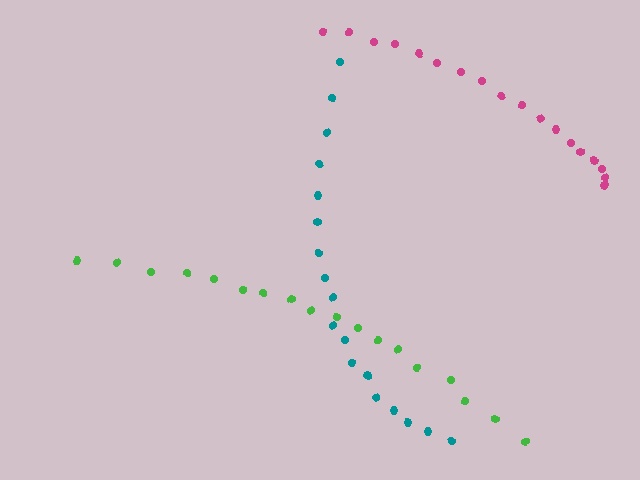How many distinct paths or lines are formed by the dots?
There are 3 distinct paths.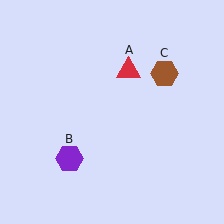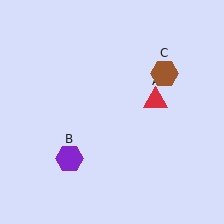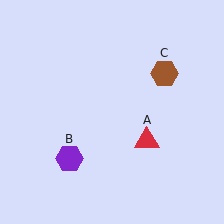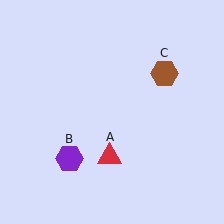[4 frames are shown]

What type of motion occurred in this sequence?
The red triangle (object A) rotated clockwise around the center of the scene.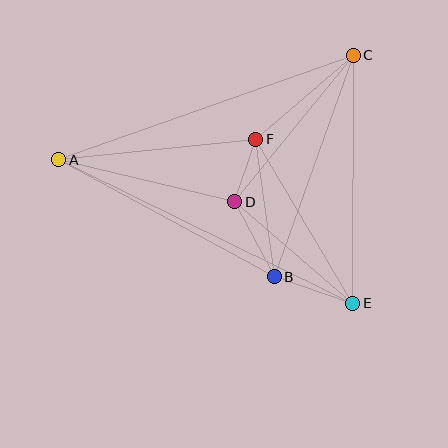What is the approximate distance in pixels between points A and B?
The distance between A and B is approximately 245 pixels.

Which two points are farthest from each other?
Points A and E are farthest from each other.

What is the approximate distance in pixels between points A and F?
The distance between A and F is approximately 198 pixels.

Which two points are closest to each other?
Points D and F are closest to each other.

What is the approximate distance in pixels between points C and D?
The distance between C and D is approximately 189 pixels.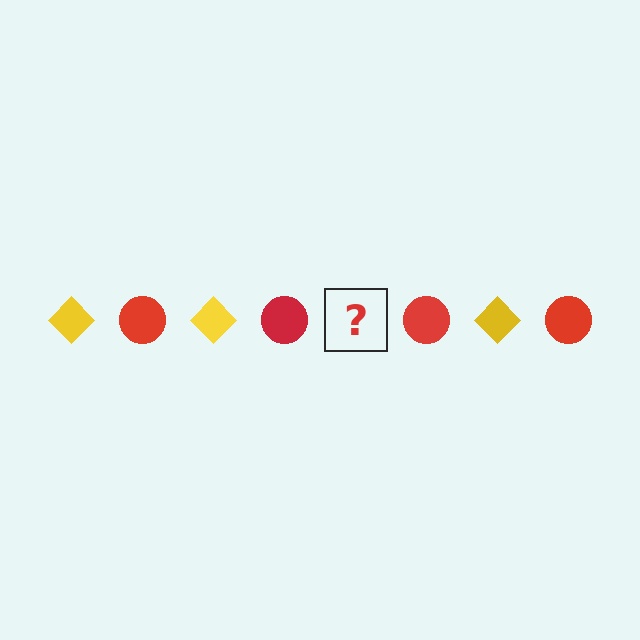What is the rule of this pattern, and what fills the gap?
The rule is that the pattern alternates between yellow diamond and red circle. The gap should be filled with a yellow diamond.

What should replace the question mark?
The question mark should be replaced with a yellow diamond.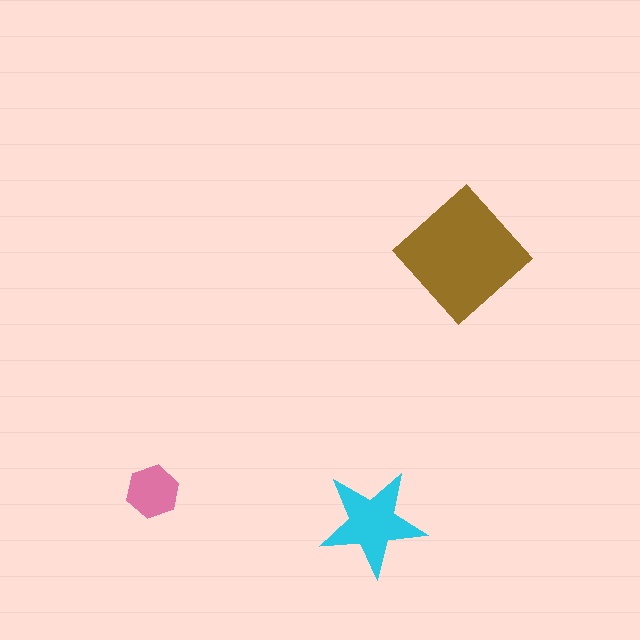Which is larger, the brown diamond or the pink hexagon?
The brown diamond.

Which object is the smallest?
The pink hexagon.